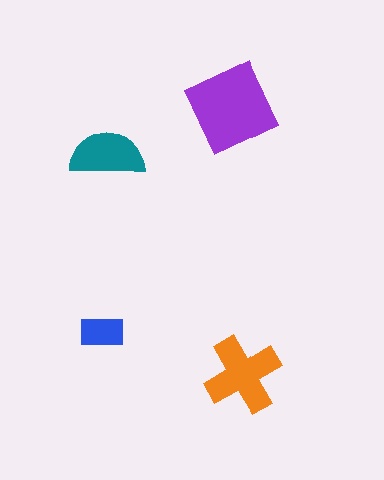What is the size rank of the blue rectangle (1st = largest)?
4th.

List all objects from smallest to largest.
The blue rectangle, the teal semicircle, the orange cross, the purple diamond.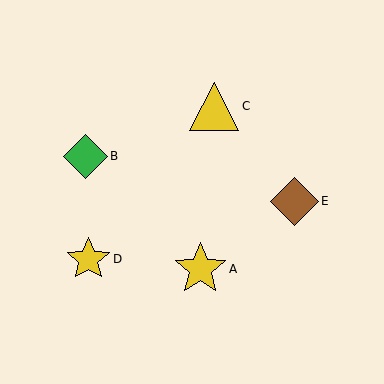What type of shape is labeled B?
Shape B is a green diamond.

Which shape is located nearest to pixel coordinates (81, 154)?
The green diamond (labeled B) at (85, 156) is nearest to that location.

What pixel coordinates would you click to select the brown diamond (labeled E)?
Click at (294, 201) to select the brown diamond E.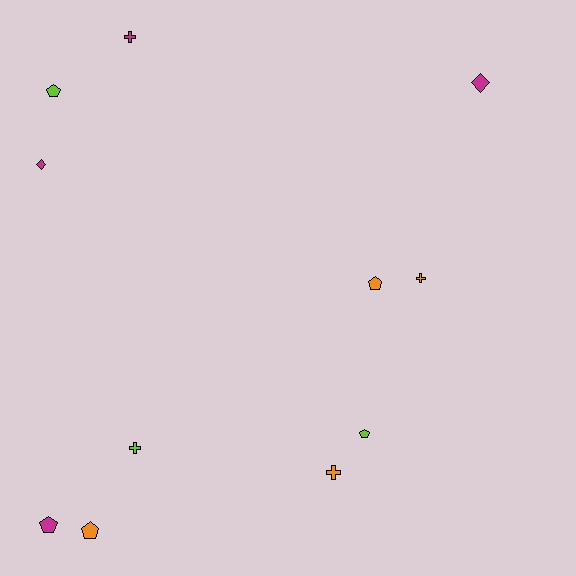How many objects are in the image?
There are 11 objects.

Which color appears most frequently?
Magenta, with 4 objects.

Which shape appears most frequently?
Pentagon, with 5 objects.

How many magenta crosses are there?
There is 1 magenta cross.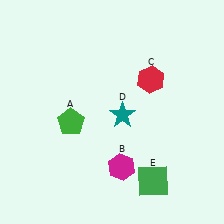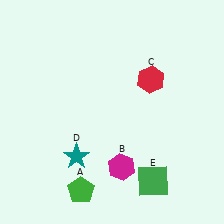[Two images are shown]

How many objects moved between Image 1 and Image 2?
2 objects moved between the two images.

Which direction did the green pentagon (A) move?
The green pentagon (A) moved down.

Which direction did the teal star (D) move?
The teal star (D) moved left.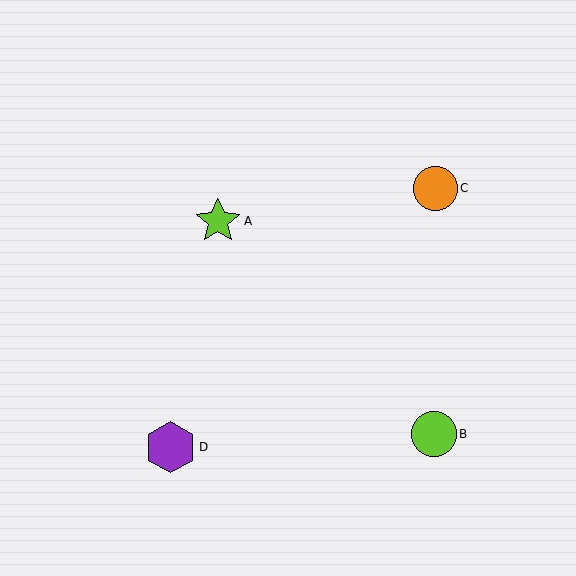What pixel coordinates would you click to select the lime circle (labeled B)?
Click at (434, 434) to select the lime circle B.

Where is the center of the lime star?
The center of the lime star is at (218, 221).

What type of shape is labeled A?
Shape A is a lime star.